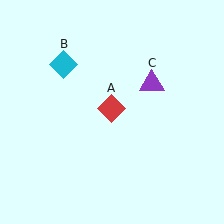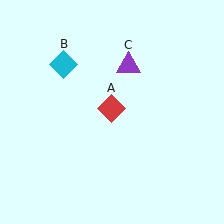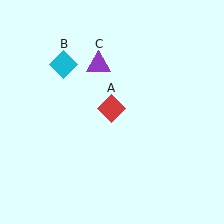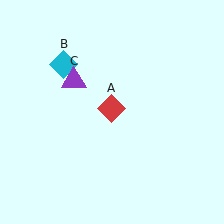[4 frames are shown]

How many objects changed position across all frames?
1 object changed position: purple triangle (object C).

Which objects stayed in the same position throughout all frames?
Red diamond (object A) and cyan diamond (object B) remained stationary.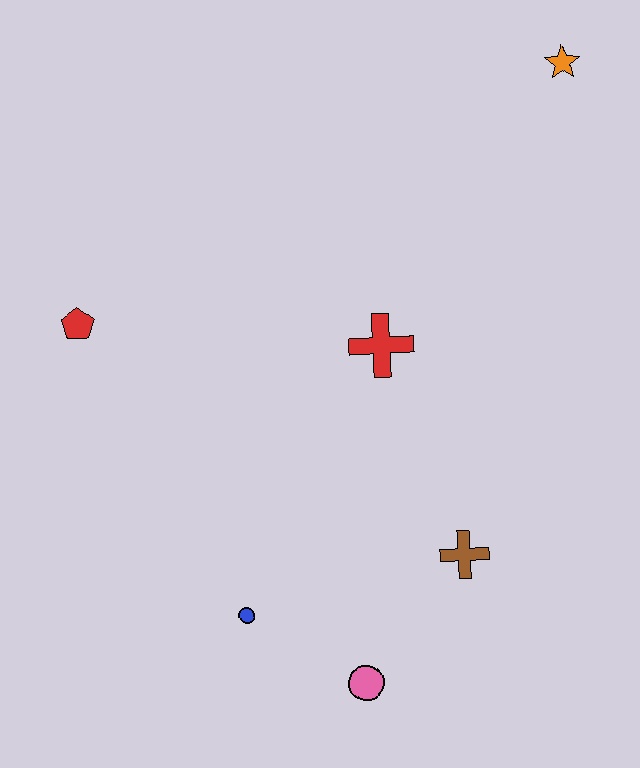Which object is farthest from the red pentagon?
The orange star is farthest from the red pentagon.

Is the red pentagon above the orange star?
No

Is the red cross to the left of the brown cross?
Yes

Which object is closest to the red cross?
The brown cross is closest to the red cross.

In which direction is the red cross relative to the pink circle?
The red cross is above the pink circle.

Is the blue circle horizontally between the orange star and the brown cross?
No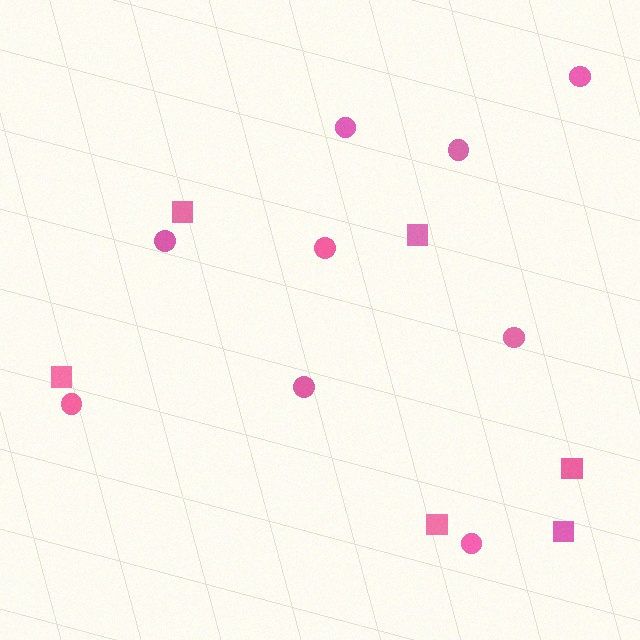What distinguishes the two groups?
There are 2 groups: one group of squares (6) and one group of circles (9).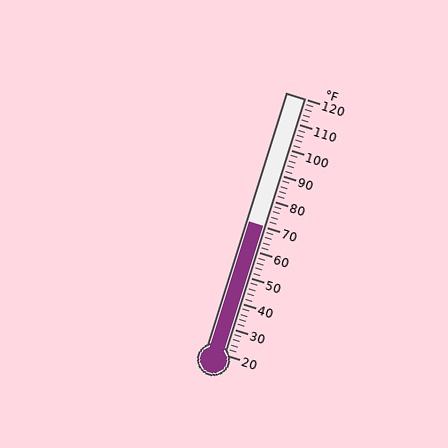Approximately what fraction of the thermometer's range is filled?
The thermometer is filled to approximately 50% of its range.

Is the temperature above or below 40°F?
The temperature is above 40°F.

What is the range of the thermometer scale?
The thermometer scale ranges from 20°F to 120°F.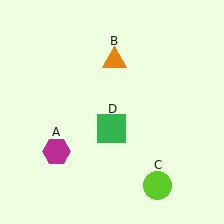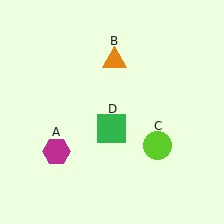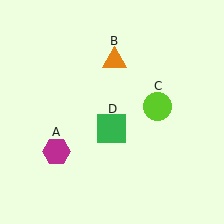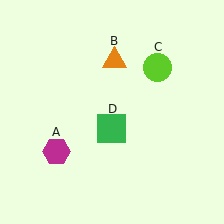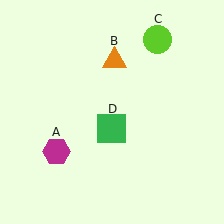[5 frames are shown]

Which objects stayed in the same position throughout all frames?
Magenta hexagon (object A) and orange triangle (object B) and green square (object D) remained stationary.